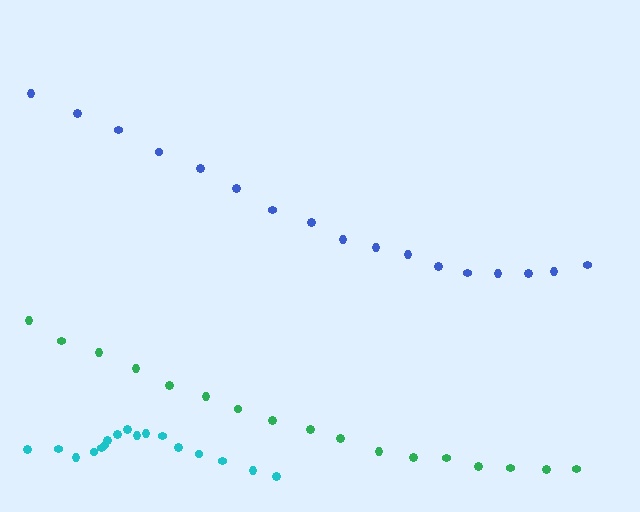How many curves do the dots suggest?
There are 3 distinct paths.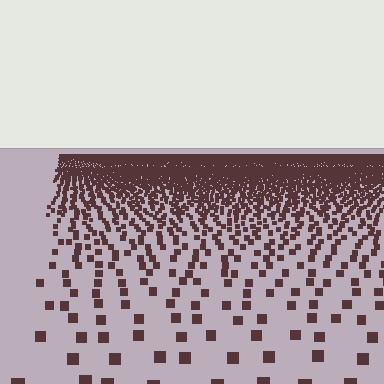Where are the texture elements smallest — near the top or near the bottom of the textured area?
Near the top.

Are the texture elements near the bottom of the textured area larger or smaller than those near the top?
Larger. Near the bottom, elements are closer to the viewer and appear at a bigger on-screen size.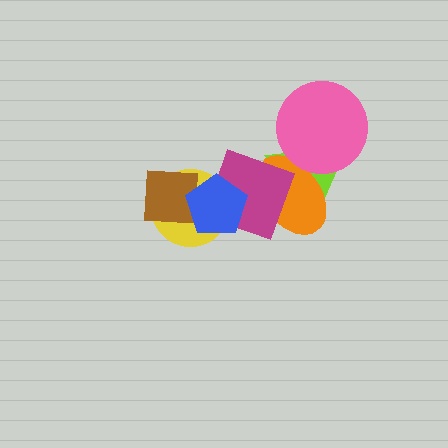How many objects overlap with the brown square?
2 objects overlap with the brown square.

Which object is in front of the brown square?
The blue pentagon is in front of the brown square.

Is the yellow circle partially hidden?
Yes, it is partially covered by another shape.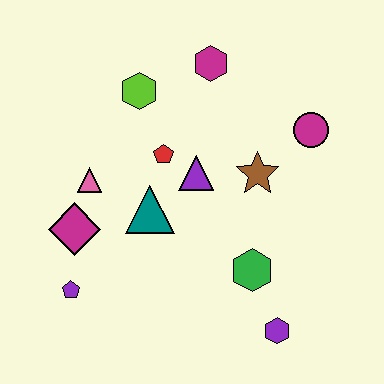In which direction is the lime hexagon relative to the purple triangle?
The lime hexagon is above the purple triangle.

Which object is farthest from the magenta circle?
The purple pentagon is farthest from the magenta circle.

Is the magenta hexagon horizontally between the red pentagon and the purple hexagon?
Yes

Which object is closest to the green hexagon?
The purple hexagon is closest to the green hexagon.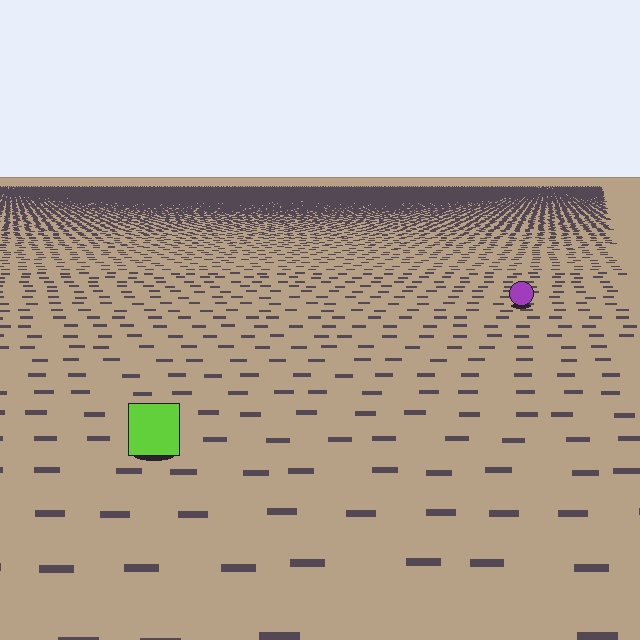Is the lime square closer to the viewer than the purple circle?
Yes. The lime square is closer — you can tell from the texture gradient: the ground texture is coarser near it.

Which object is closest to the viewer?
The lime square is closest. The texture marks near it are larger and more spread out.